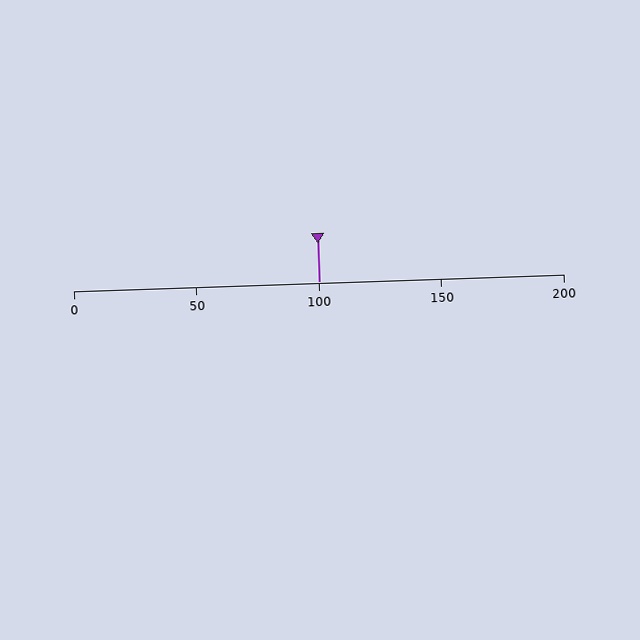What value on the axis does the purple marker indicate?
The marker indicates approximately 100.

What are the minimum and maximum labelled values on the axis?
The axis runs from 0 to 200.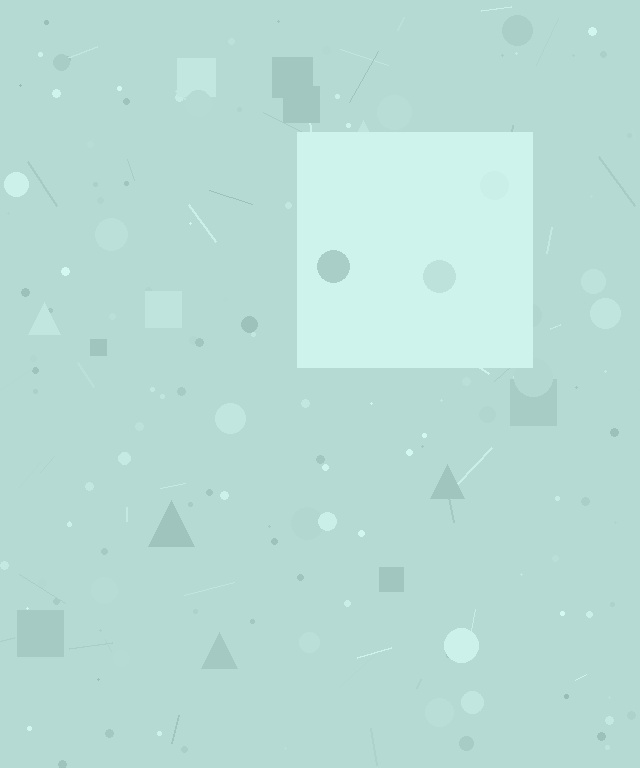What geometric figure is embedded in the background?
A square is embedded in the background.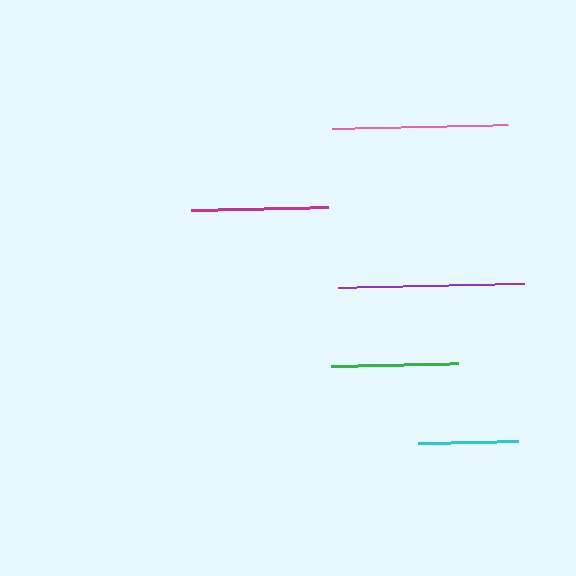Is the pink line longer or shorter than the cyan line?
The pink line is longer than the cyan line.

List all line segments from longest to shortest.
From longest to shortest: purple, pink, magenta, green, cyan.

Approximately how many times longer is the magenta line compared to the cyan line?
The magenta line is approximately 1.4 times the length of the cyan line.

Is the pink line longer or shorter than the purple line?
The purple line is longer than the pink line.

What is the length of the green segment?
The green segment is approximately 127 pixels long.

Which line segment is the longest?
The purple line is the longest at approximately 186 pixels.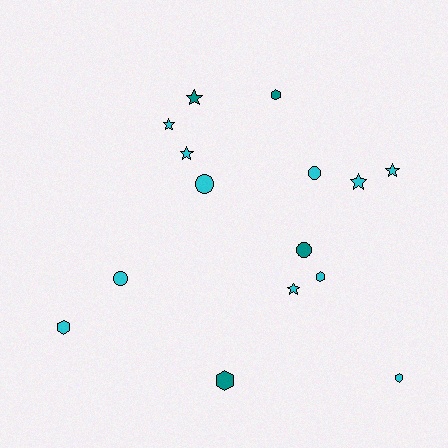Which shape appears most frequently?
Star, with 6 objects.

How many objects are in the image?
There are 15 objects.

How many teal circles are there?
There is 1 teal circle.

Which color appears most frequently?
Cyan, with 11 objects.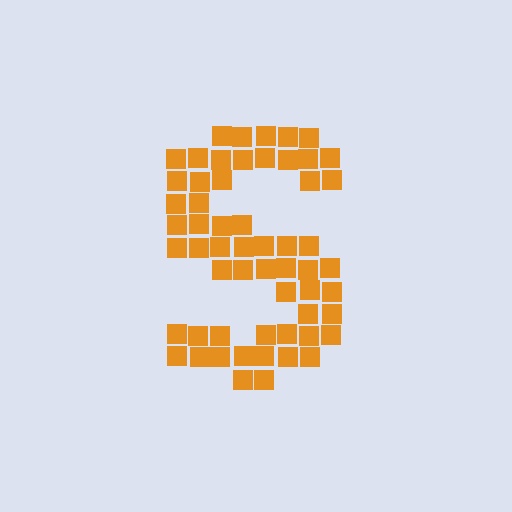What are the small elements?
The small elements are squares.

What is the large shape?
The large shape is the letter S.